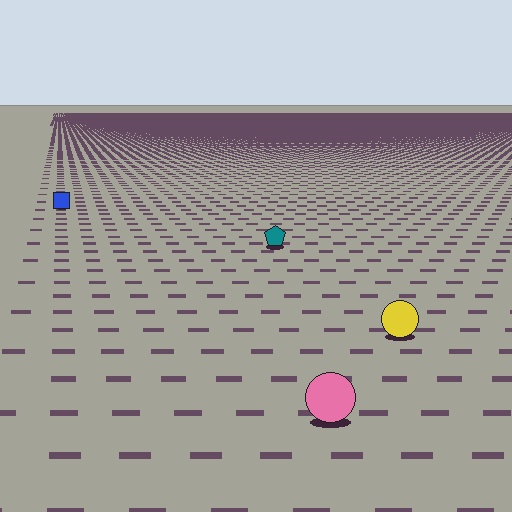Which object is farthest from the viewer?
The blue square is farthest from the viewer. It appears smaller and the ground texture around it is denser.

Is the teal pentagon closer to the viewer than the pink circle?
No. The pink circle is closer — you can tell from the texture gradient: the ground texture is coarser near it.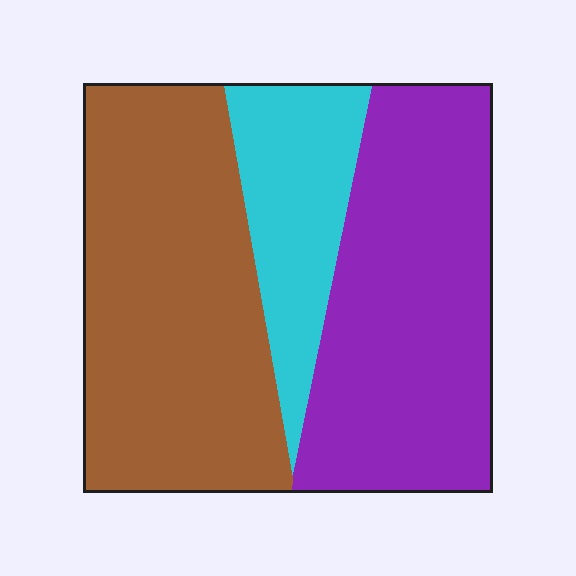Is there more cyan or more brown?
Brown.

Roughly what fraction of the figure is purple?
Purple takes up between a quarter and a half of the figure.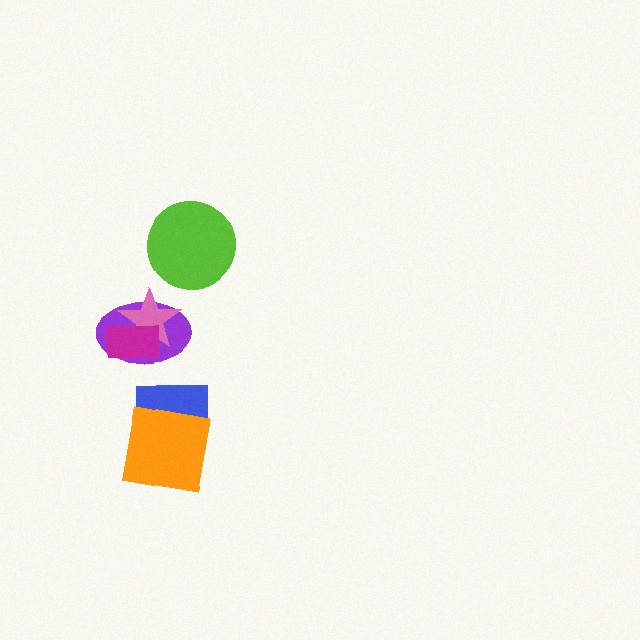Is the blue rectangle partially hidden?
Yes, it is partially covered by another shape.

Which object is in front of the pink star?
The magenta rectangle is in front of the pink star.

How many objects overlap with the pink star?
2 objects overlap with the pink star.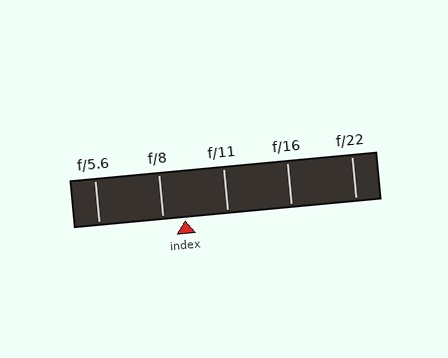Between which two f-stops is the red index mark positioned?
The index mark is between f/8 and f/11.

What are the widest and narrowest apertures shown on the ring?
The widest aperture shown is f/5.6 and the narrowest is f/22.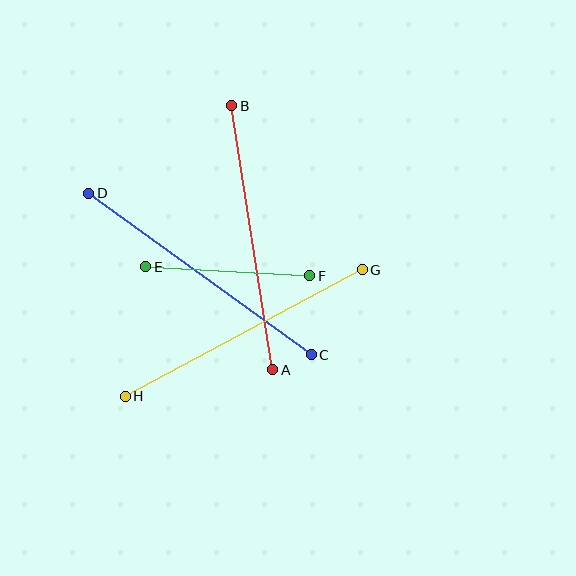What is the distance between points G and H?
The distance is approximately 269 pixels.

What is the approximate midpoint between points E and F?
The midpoint is at approximately (228, 271) pixels.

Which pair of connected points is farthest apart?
Points C and D are farthest apart.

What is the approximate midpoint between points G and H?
The midpoint is at approximately (244, 333) pixels.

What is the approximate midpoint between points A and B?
The midpoint is at approximately (252, 238) pixels.